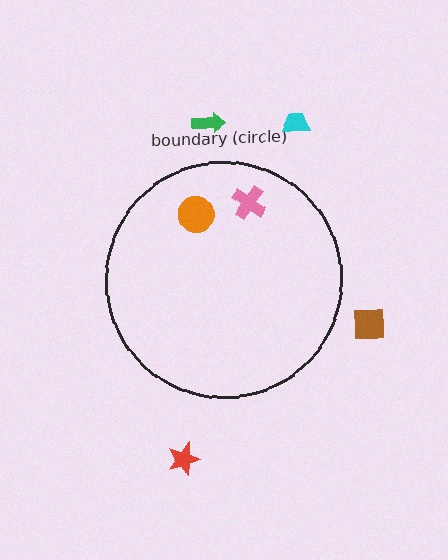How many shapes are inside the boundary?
2 inside, 4 outside.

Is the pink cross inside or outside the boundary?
Inside.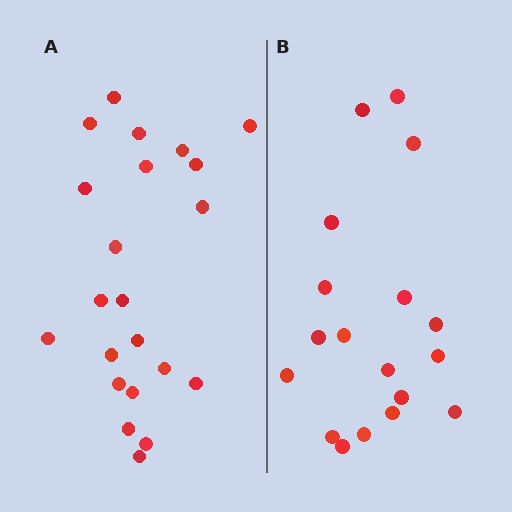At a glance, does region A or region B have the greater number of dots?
Region A (the left region) has more dots.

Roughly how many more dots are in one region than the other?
Region A has about 4 more dots than region B.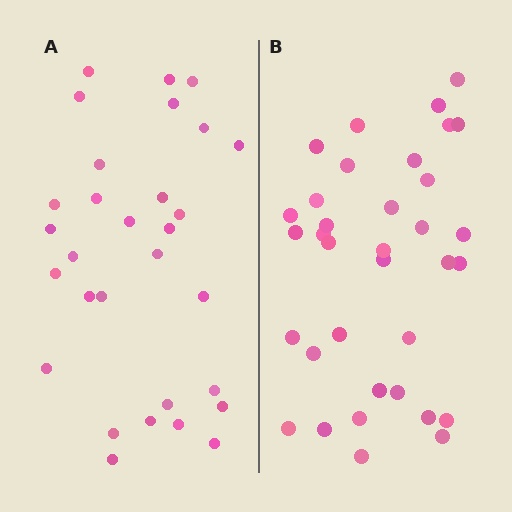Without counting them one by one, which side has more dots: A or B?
Region B (the right region) has more dots.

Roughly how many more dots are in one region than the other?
Region B has about 5 more dots than region A.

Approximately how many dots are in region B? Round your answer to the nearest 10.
About 40 dots. (The exact count is 35, which rounds to 40.)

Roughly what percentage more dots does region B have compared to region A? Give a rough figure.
About 15% more.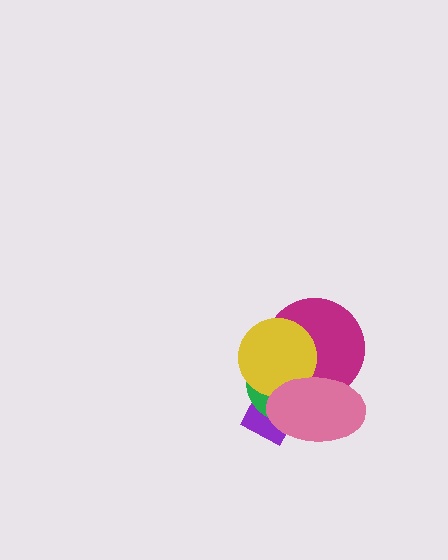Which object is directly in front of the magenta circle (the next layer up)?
The yellow circle is directly in front of the magenta circle.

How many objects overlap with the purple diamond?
3 objects overlap with the purple diamond.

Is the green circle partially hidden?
Yes, it is partially covered by another shape.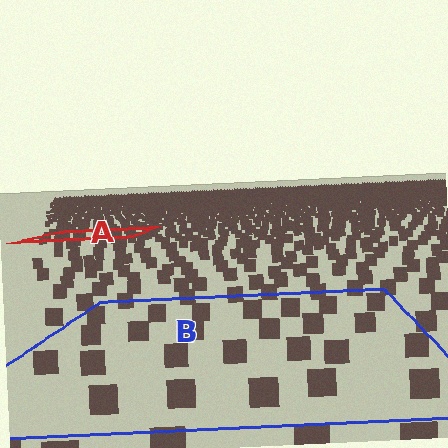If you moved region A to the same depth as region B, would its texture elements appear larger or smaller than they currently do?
They would appear larger. At a closer depth, the same texture elements are projected at a bigger on-screen size.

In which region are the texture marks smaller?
The texture marks are smaller in region A, because it is farther away.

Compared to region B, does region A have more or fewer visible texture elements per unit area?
Region A has more texture elements per unit area — they are packed more densely because it is farther away.